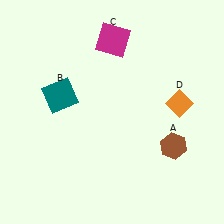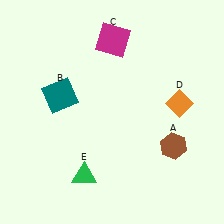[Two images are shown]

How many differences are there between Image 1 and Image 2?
There is 1 difference between the two images.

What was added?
A green triangle (E) was added in Image 2.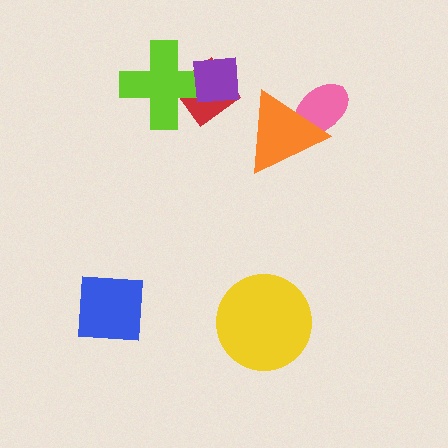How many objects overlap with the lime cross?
2 objects overlap with the lime cross.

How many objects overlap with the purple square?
2 objects overlap with the purple square.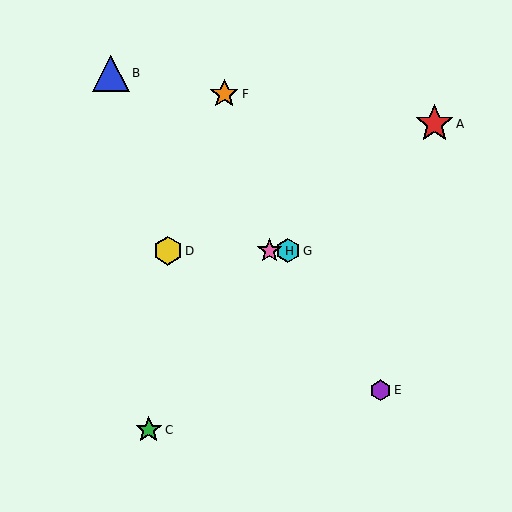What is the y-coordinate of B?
Object B is at y≈73.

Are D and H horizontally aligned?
Yes, both are at y≈251.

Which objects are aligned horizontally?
Objects D, G, H are aligned horizontally.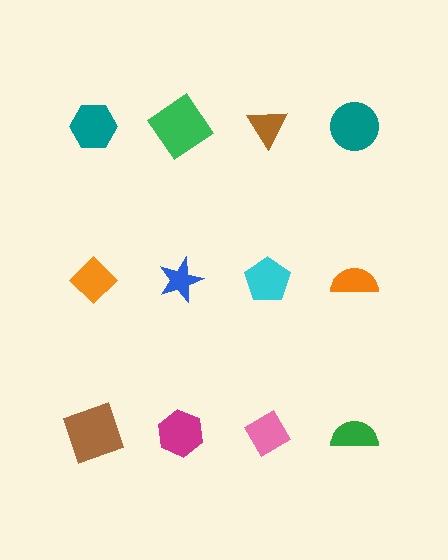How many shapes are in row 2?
4 shapes.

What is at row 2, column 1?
An orange diamond.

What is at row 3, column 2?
A magenta hexagon.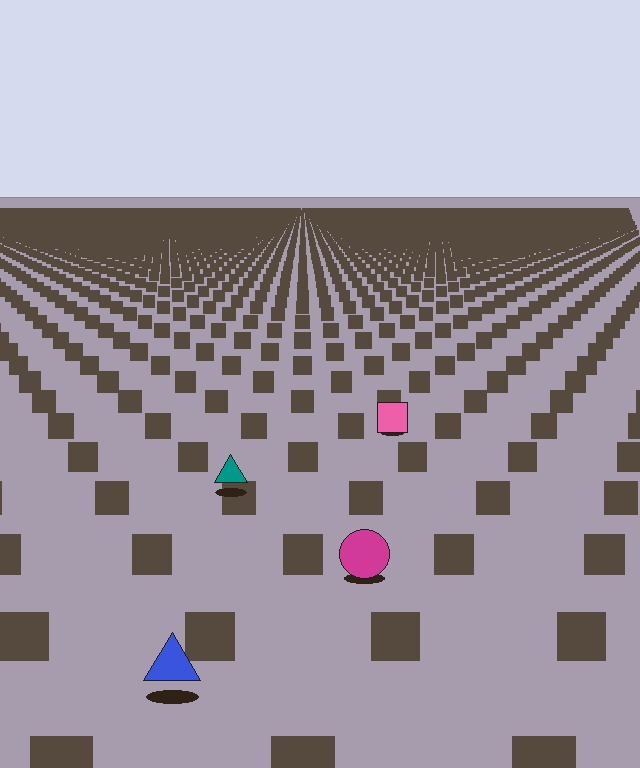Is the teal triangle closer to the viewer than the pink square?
Yes. The teal triangle is closer — you can tell from the texture gradient: the ground texture is coarser near it.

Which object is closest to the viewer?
The blue triangle is closest. The texture marks near it are larger and more spread out.